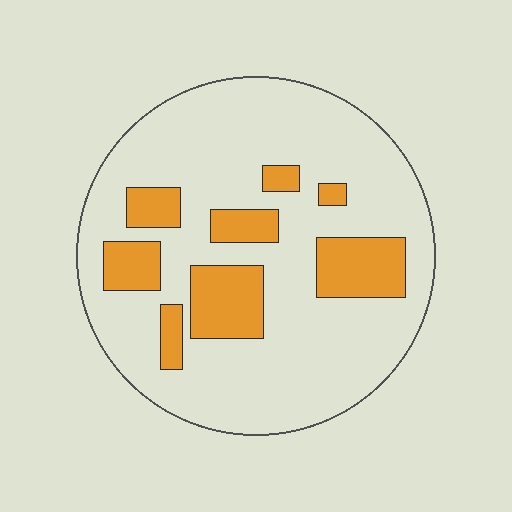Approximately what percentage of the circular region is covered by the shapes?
Approximately 20%.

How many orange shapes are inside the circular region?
8.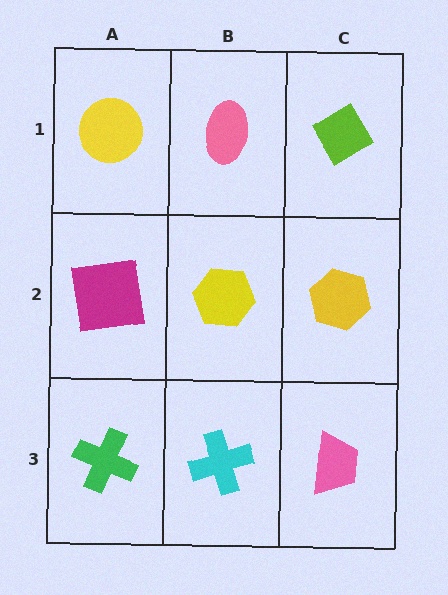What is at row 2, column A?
A magenta square.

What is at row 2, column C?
A yellow hexagon.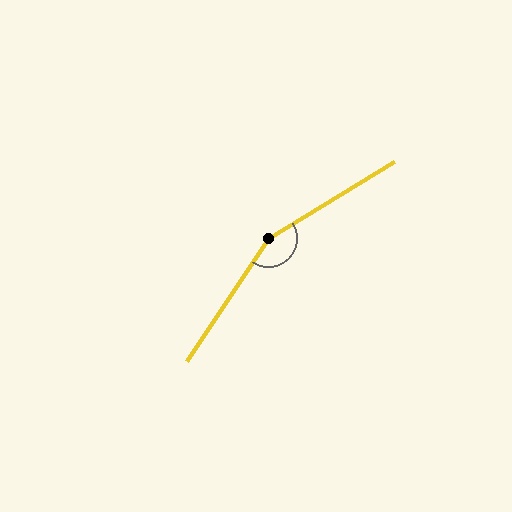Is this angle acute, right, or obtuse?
It is obtuse.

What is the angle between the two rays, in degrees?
Approximately 155 degrees.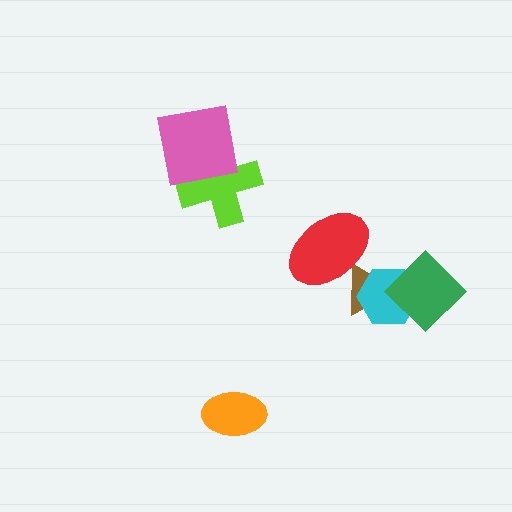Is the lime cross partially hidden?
Yes, it is partially covered by another shape.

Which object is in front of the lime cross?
The pink square is in front of the lime cross.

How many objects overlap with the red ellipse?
1 object overlaps with the red ellipse.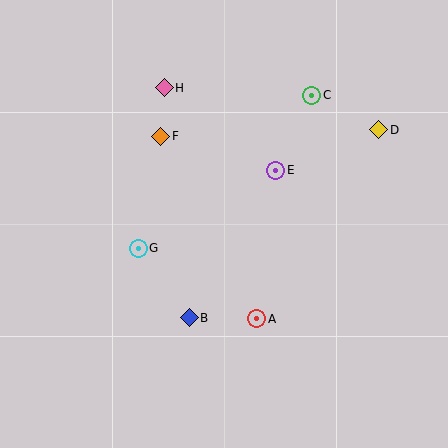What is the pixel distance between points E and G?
The distance between E and G is 158 pixels.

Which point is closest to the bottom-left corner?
Point B is closest to the bottom-left corner.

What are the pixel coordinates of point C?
Point C is at (312, 95).